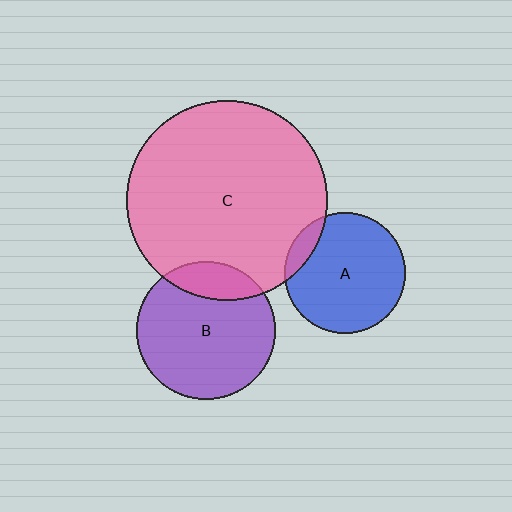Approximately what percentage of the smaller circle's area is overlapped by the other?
Approximately 10%.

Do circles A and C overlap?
Yes.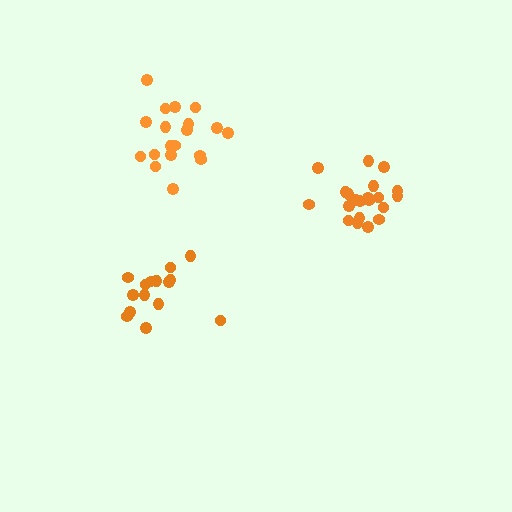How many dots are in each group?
Group 1: 20 dots, Group 2: 15 dots, Group 3: 21 dots (56 total).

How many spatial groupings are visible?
There are 3 spatial groupings.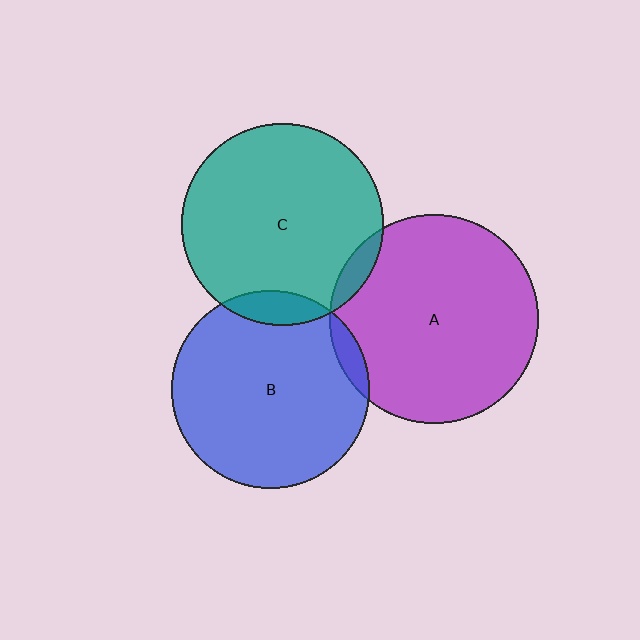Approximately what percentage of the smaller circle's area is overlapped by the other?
Approximately 5%.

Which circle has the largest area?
Circle A (purple).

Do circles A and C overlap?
Yes.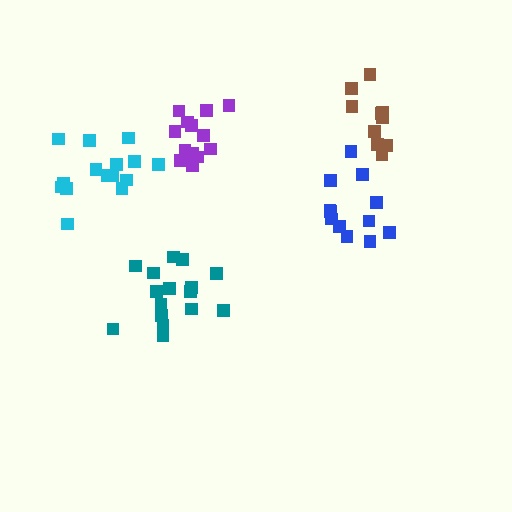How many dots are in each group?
Group 1: 10 dots, Group 2: 16 dots, Group 3: 14 dots, Group 4: 12 dots, Group 5: 15 dots (67 total).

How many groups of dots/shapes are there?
There are 5 groups.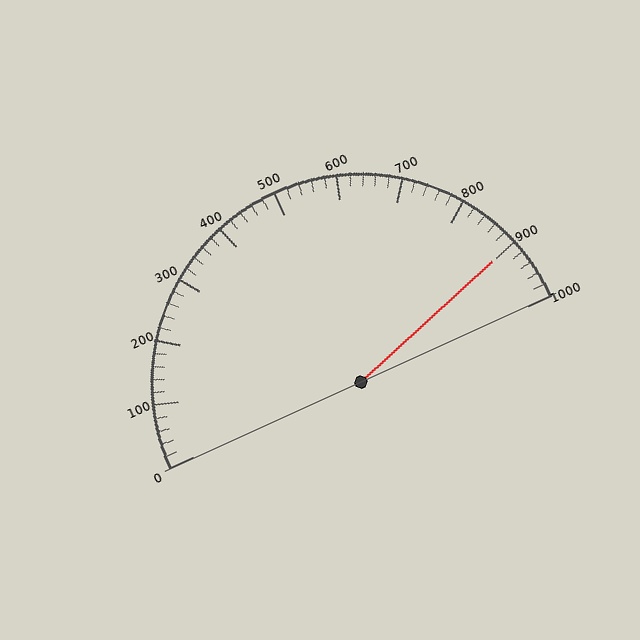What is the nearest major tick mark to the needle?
The nearest major tick mark is 900.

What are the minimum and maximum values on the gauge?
The gauge ranges from 0 to 1000.